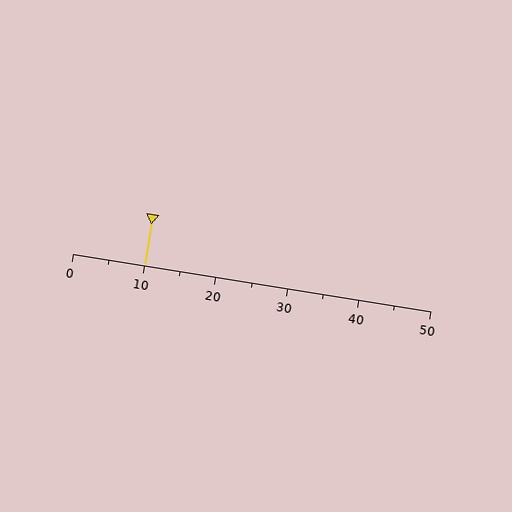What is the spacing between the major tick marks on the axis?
The major ticks are spaced 10 apart.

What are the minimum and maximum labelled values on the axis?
The axis runs from 0 to 50.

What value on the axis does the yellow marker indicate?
The marker indicates approximately 10.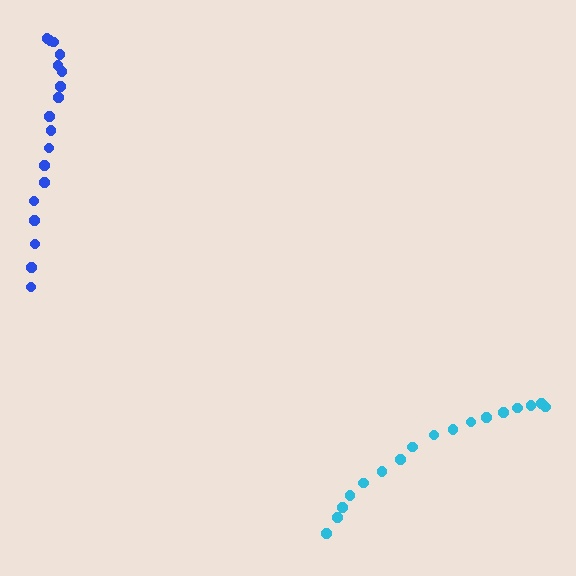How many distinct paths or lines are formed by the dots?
There are 2 distinct paths.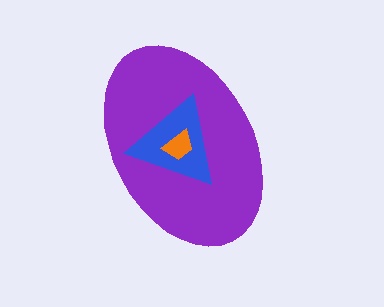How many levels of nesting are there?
3.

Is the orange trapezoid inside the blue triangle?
Yes.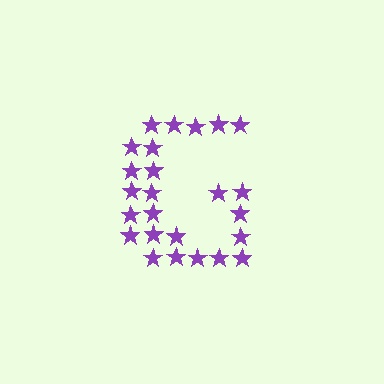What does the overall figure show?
The overall figure shows the letter G.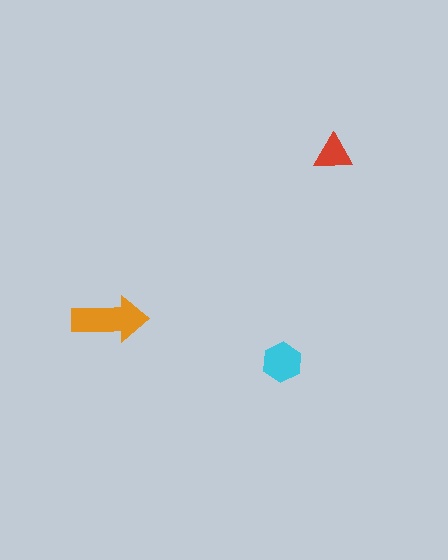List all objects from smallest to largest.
The red triangle, the cyan hexagon, the orange arrow.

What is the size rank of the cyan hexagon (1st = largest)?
2nd.